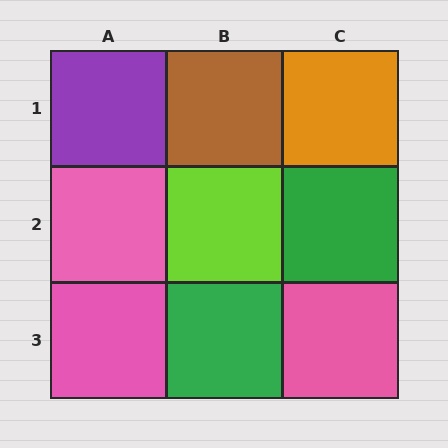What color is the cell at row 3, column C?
Pink.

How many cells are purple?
1 cell is purple.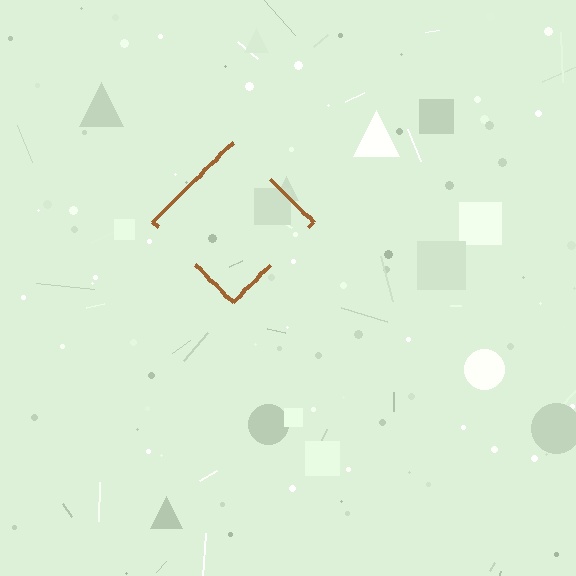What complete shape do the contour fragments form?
The contour fragments form a diamond.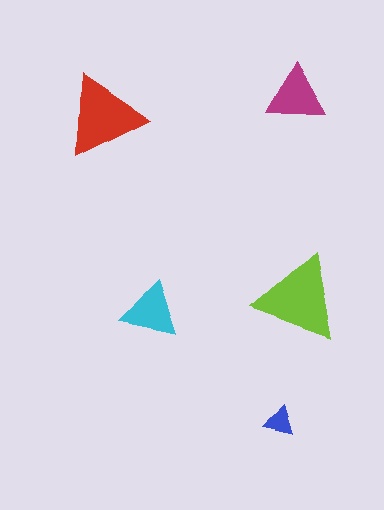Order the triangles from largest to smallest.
the lime one, the red one, the magenta one, the cyan one, the blue one.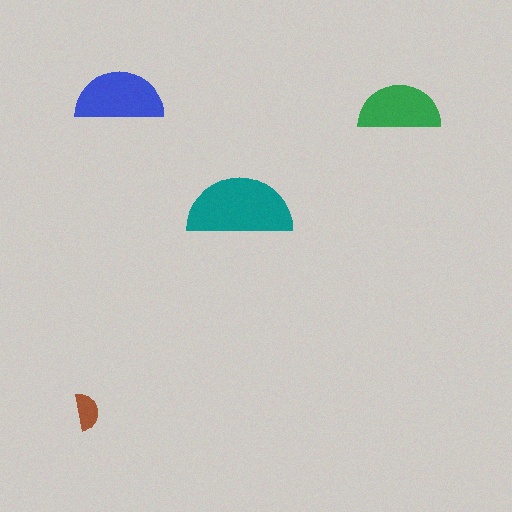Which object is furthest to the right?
The green semicircle is rightmost.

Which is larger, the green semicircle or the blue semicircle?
The blue one.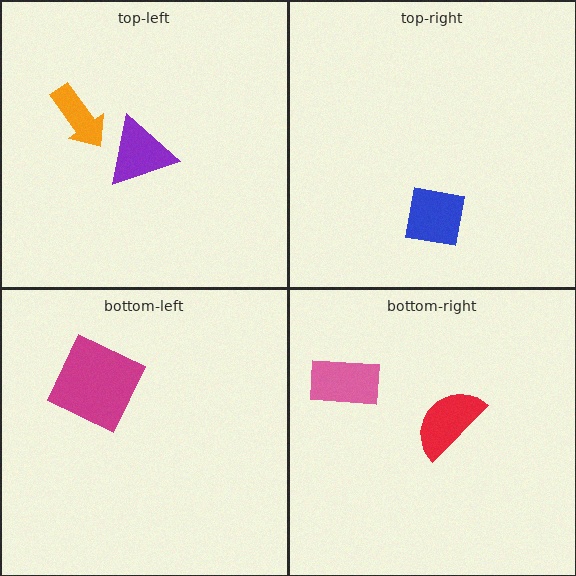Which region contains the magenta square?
The bottom-left region.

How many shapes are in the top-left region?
2.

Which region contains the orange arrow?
The top-left region.